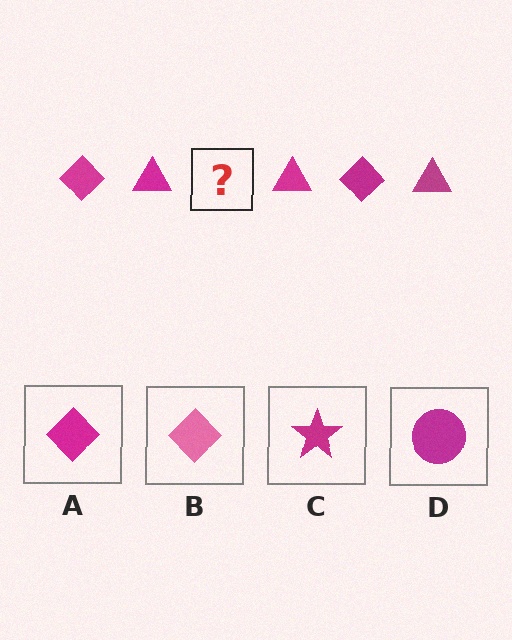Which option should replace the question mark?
Option A.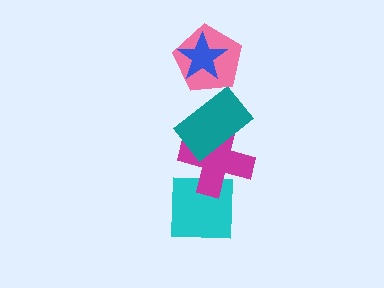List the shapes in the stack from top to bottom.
From top to bottom: the blue star, the pink pentagon, the teal rectangle, the magenta cross, the cyan square.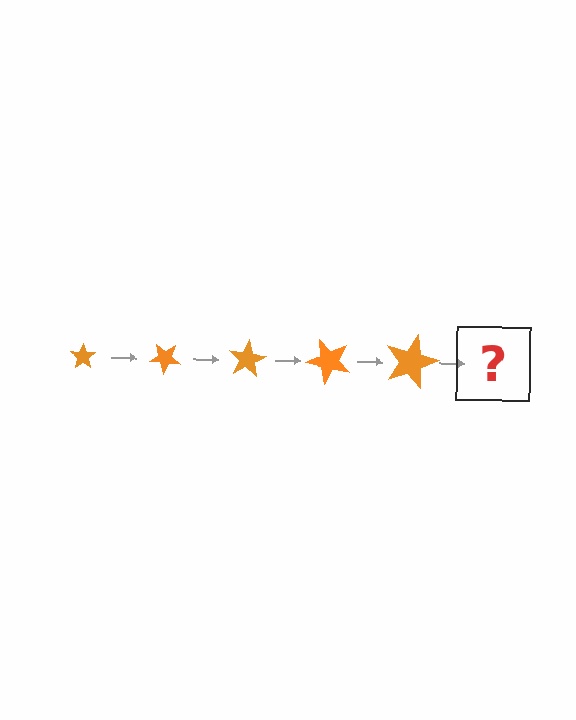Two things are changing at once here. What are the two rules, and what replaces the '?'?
The two rules are that the star grows larger each step and it rotates 40 degrees each step. The '?' should be a star, larger than the previous one and rotated 200 degrees from the start.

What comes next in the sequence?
The next element should be a star, larger than the previous one and rotated 200 degrees from the start.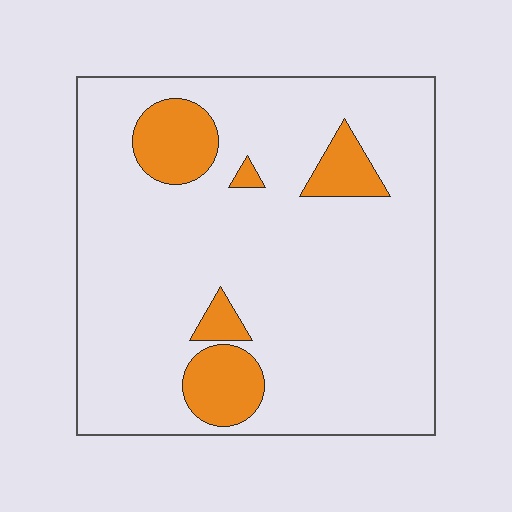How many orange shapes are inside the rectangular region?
5.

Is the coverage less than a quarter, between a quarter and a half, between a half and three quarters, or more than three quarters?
Less than a quarter.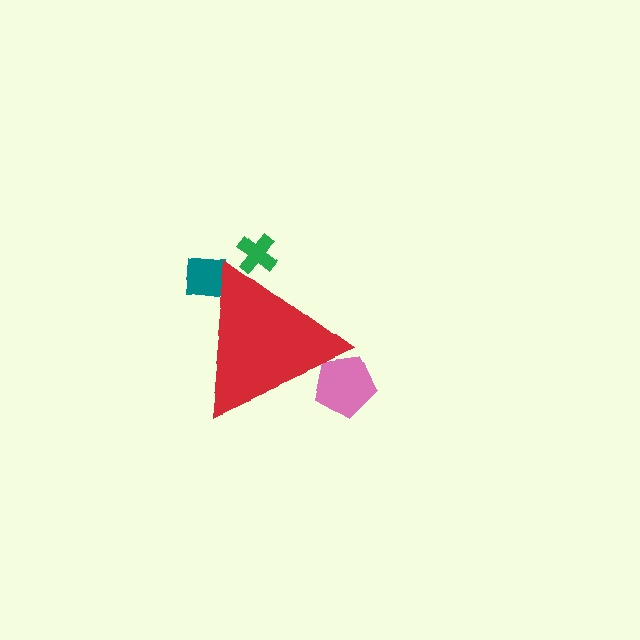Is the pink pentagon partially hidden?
Yes, the pink pentagon is partially hidden behind the red triangle.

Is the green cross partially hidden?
Yes, the green cross is partially hidden behind the red triangle.